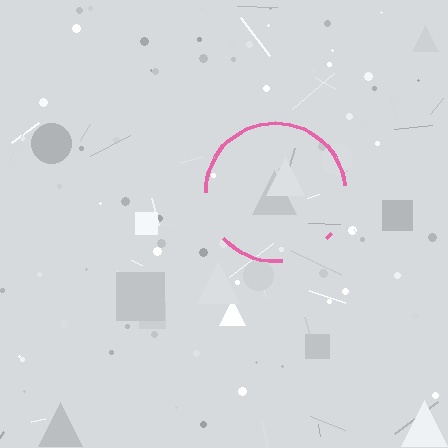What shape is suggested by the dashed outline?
The dashed outline suggests a circle.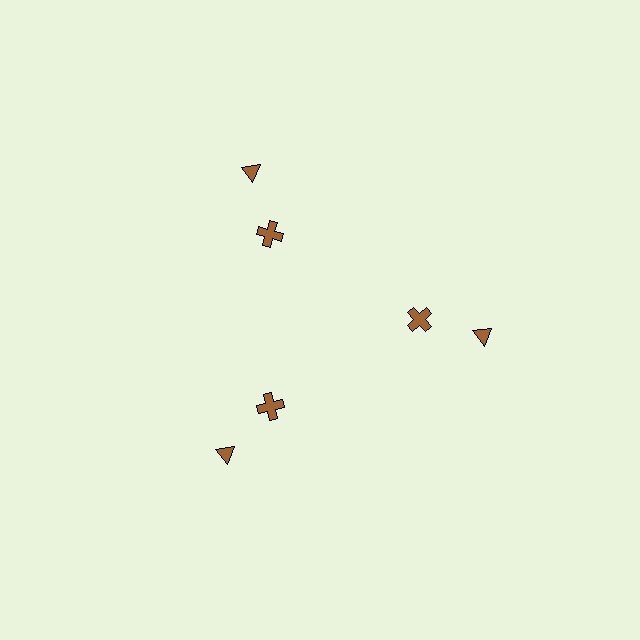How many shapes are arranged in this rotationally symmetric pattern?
There are 6 shapes, arranged in 3 groups of 2.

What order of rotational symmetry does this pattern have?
This pattern has 3-fold rotational symmetry.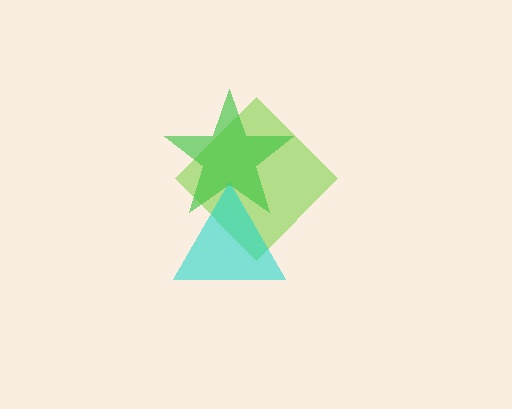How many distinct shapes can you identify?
There are 3 distinct shapes: a lime diamond, a cyan triangle, a green star.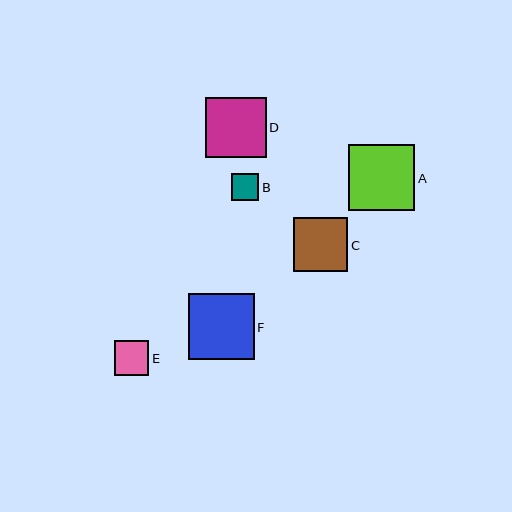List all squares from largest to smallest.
From largest to smallest: A, F, D, C, E, B.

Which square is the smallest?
Square B is the smallest with a size of approximately 27 pixels.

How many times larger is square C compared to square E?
Square C is approximately 1.6 times the size of square E.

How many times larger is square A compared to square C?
Square A is approximately 1.2 times the size of square C.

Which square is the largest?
Square A is the largest with a size of approximately 67 pixels.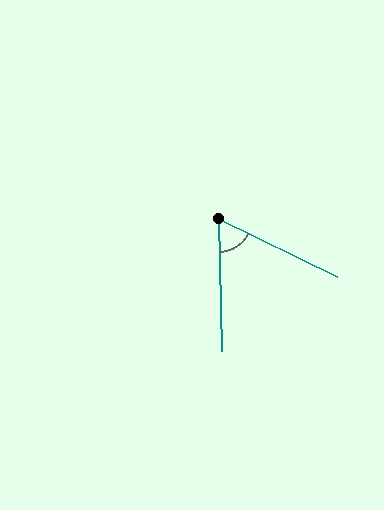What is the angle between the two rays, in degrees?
Approximately 63 degrees.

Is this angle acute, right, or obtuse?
It is acute.